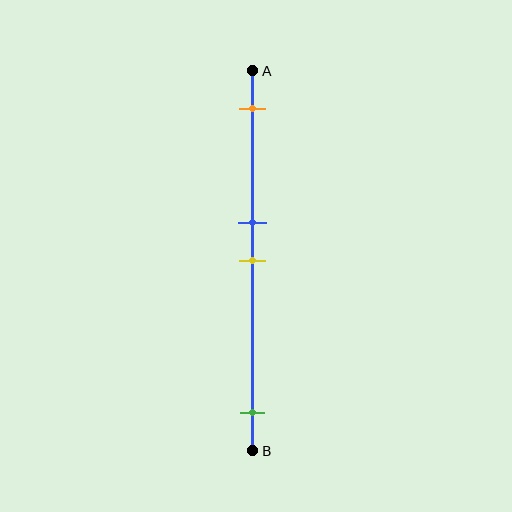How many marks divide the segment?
There are 4 marks dividing the segment.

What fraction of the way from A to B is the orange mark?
The orange mark is approximately 10% (0.1) of the way from A to B.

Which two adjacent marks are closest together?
The blue and yellow marks are the closest adjacent pair.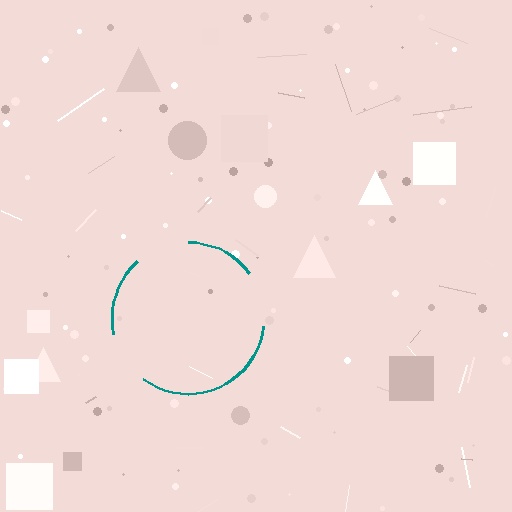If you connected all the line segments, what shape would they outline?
They would outline a circle.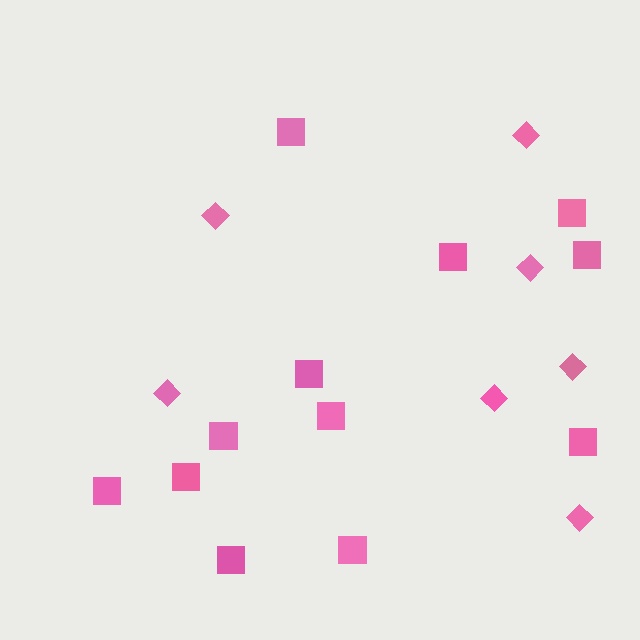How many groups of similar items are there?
There are 2 groups: one group of squares (12) and one group of diamonds (7).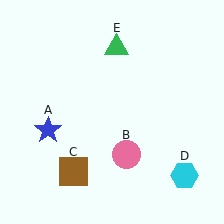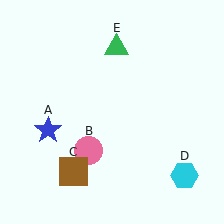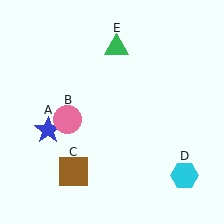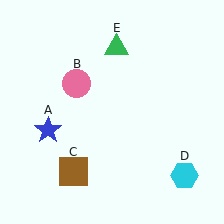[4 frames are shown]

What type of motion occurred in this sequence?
The pink circle (object B) rotated clockwise around the center of the scene.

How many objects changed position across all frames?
1 object changed position: pink circle (object B).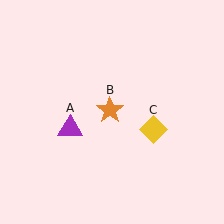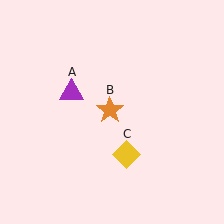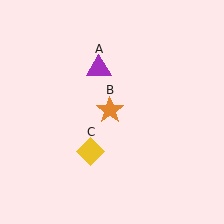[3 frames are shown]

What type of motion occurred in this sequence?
The purple triangle (object A), yellow diamond (object C) rotated clockwise around the center of the scene.